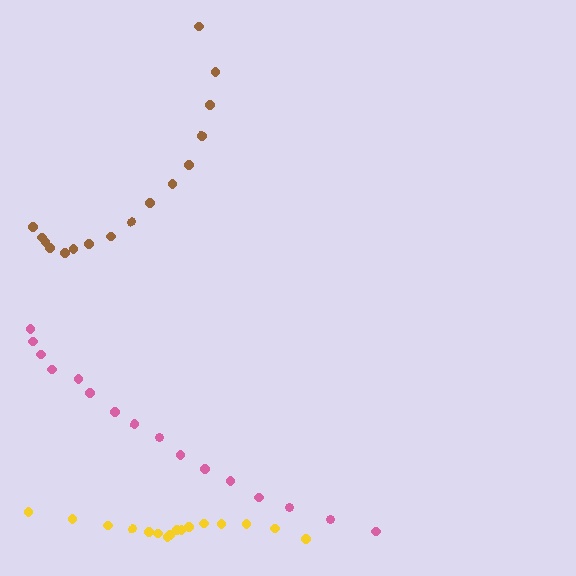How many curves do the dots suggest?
There are 3 distinct paths.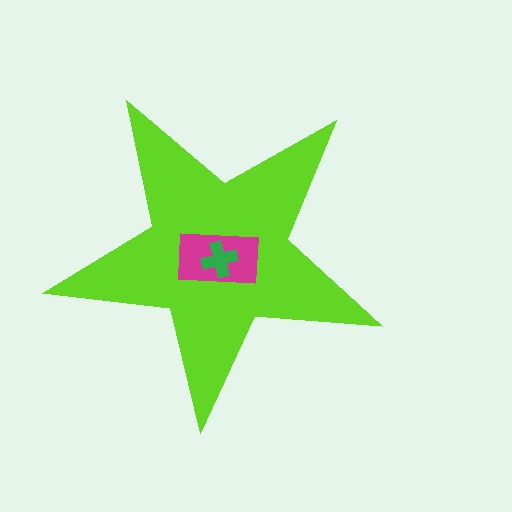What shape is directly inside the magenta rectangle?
The green cross.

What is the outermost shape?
The lime star.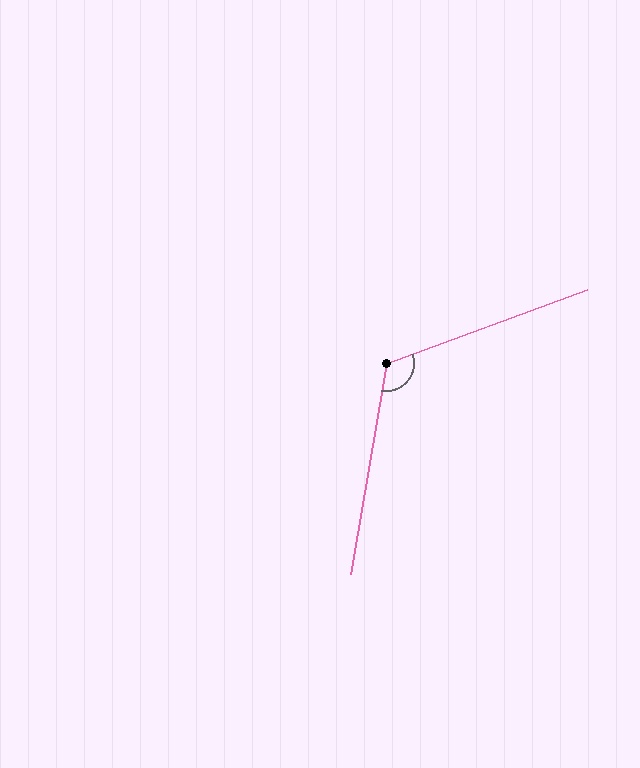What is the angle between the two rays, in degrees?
Approximately 120 degrees.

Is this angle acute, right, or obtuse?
It is obtuse.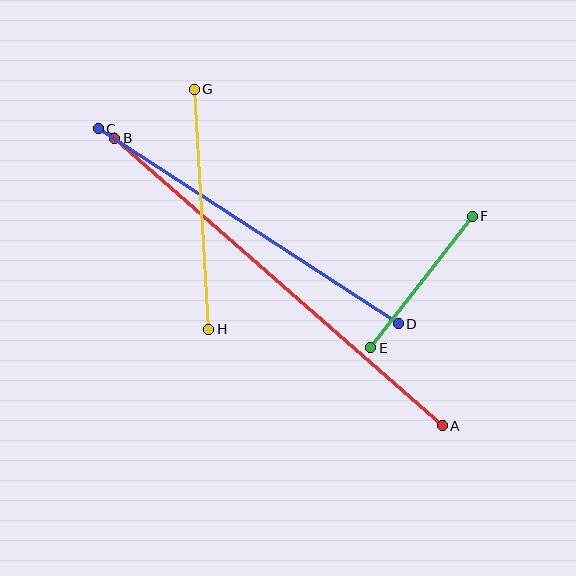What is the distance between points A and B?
The distance is approximately 436 pixels.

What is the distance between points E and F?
The distance is approximately 166 pixels.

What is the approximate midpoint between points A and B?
The midpoint is at approximately (279, 282) pixels.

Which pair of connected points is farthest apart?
Points A and B are farthest apart.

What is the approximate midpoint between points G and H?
The midpoint is at approximately (202, 209) pixels.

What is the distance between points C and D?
The distance is approximately 358 pixels.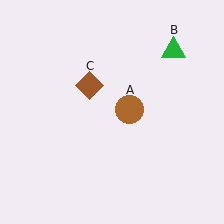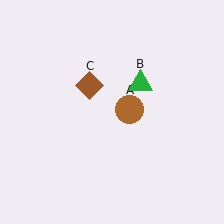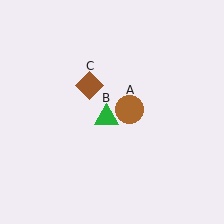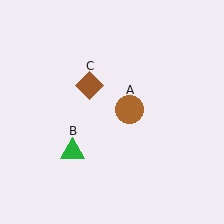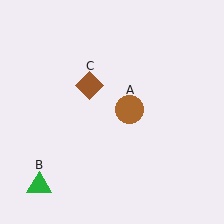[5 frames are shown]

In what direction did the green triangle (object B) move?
The green triangle (object B) moved down and to the left.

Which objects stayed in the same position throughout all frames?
Brown circle (object A) and brown diamond (object C) remained stationary.